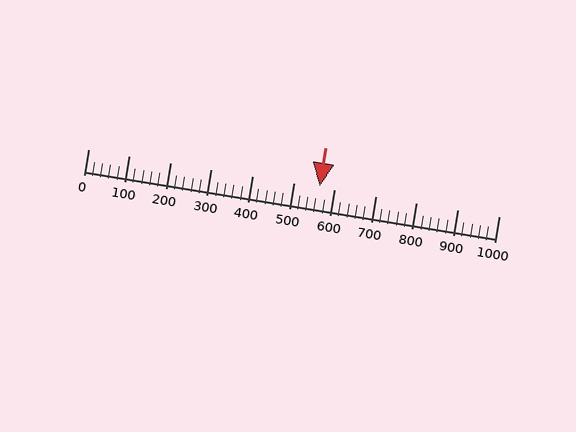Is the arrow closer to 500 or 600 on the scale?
The arrow is closer to 600.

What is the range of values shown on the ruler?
The ruler shows values from 0 to 1000.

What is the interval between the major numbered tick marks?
The major tick marks are spaced 100 units apart.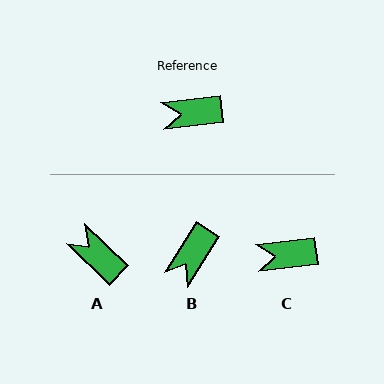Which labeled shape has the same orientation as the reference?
C.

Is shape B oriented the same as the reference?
No, it is off by about 51 degrees.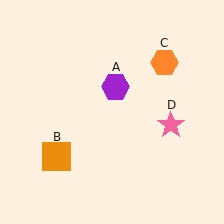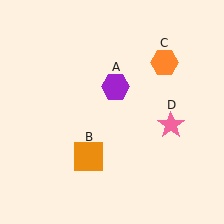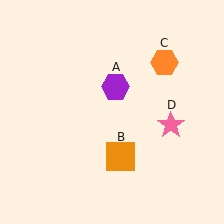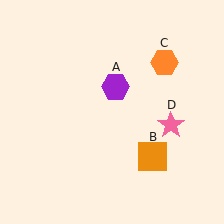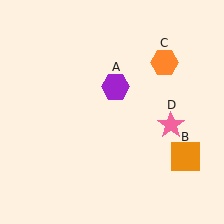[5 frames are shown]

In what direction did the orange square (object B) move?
The orange square (object B) moved right.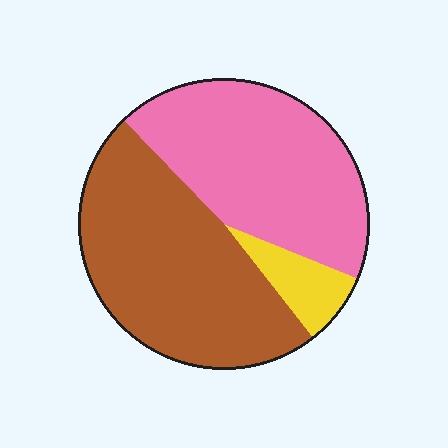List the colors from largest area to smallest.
From largest to smallest: brown, pink, yellow.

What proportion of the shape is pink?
Pink covers roughly 45% of the shape.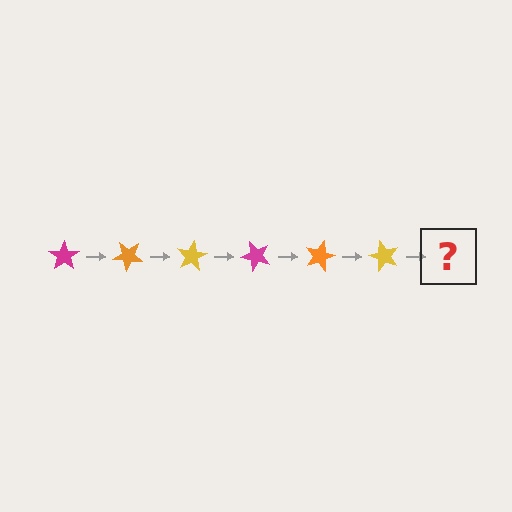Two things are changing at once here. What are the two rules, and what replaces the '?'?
The two rules are that it rotates 40 degrees each step and the color cycles through magenta, orange, and yellow. The '?' should be a magenta star, rotated 240 degrees from the start.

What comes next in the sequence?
The next element should be a magenta star, rotated 240 degrees from the start.